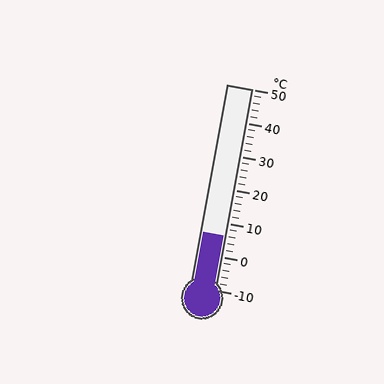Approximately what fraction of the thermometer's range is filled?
The thermometer is filled to approximately 25% of its range.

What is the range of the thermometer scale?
The thermometer scale ranges from -10°C to 50°C.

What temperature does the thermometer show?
The thermometer shows approximately 6°C.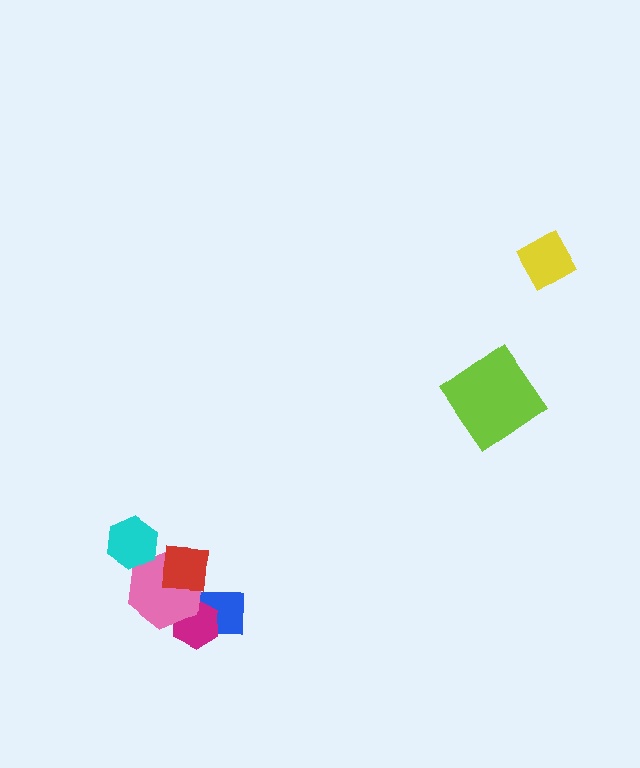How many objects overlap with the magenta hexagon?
2 objects overlap with the magenta hexagon.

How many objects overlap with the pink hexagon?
4 objects overlap with the pink hexagon.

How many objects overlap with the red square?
2 objects overlap with the red square.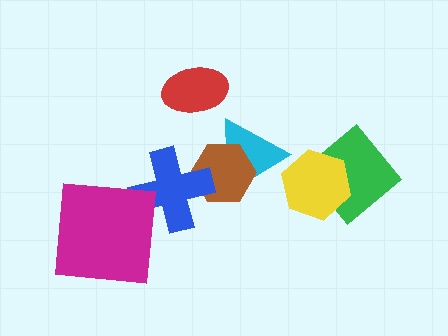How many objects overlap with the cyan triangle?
1 object overlaps with the cyan triangle.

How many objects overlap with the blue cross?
2 objects overlap with the blue cross.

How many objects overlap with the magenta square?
1 object overlaps with the magenta square.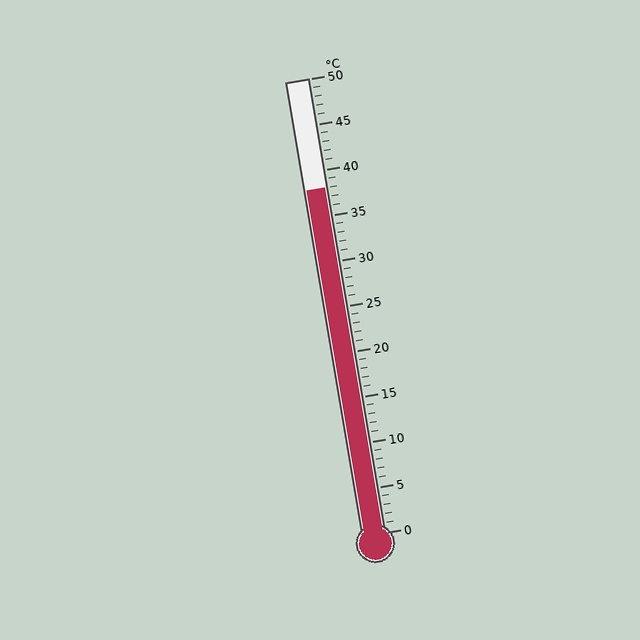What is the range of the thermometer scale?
The thermometer scale ranges from 0°C to 50°C.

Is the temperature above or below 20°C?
The temperature is above 20°C.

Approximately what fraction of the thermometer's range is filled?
The thermometer is filled to approximately 75% of its range.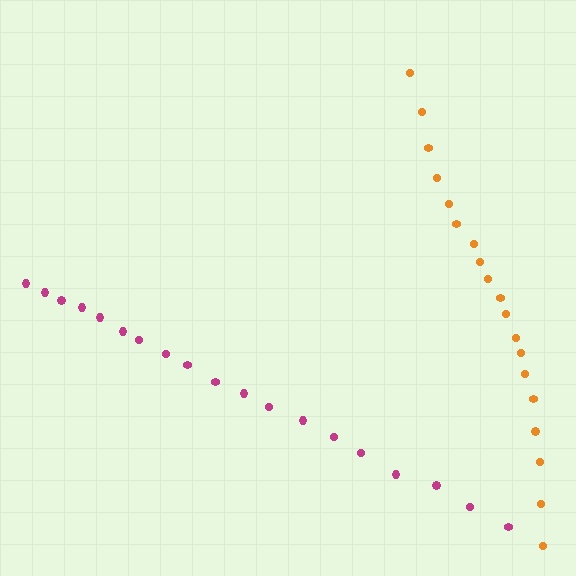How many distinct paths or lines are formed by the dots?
There are 2 distinct paths.